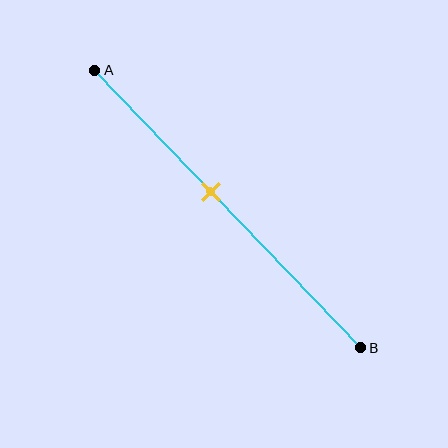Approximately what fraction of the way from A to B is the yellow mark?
The yellow mark is approximately 45% of the way from A to B.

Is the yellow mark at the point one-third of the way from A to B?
No, the mark is at about 45% from A, not at the 33% one-third point.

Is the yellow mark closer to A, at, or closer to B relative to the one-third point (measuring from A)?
The yellow mark is closer to point B than the one-third point of segment AB.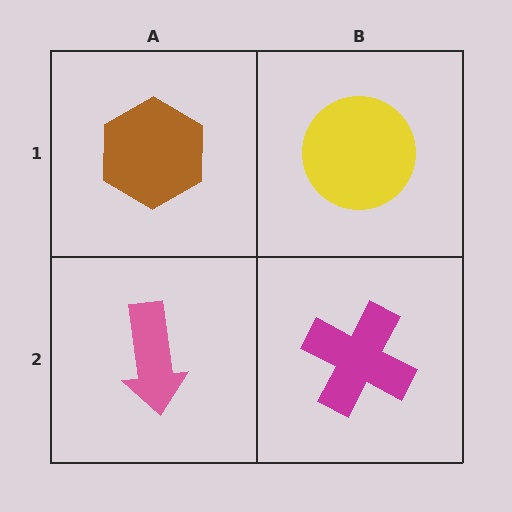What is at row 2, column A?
A pink arrow.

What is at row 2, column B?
A magenta cross.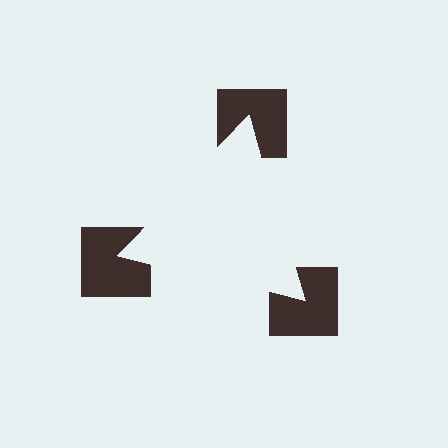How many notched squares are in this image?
There are 3 — one at each vertex of the illusory triangle.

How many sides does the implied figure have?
3 sides.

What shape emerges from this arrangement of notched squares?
An illusory triangle — its edges are inferred from the aligned wedge cuts in the notched squares, not physically drawn.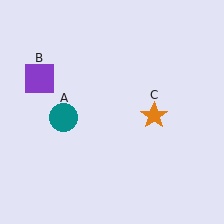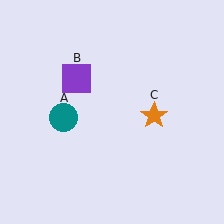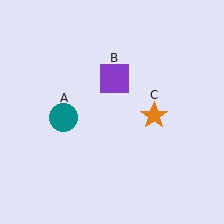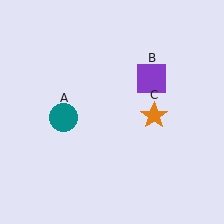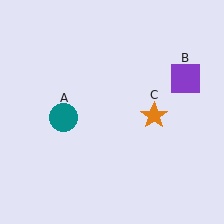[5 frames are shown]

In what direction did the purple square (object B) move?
The purple square (object B) moved right.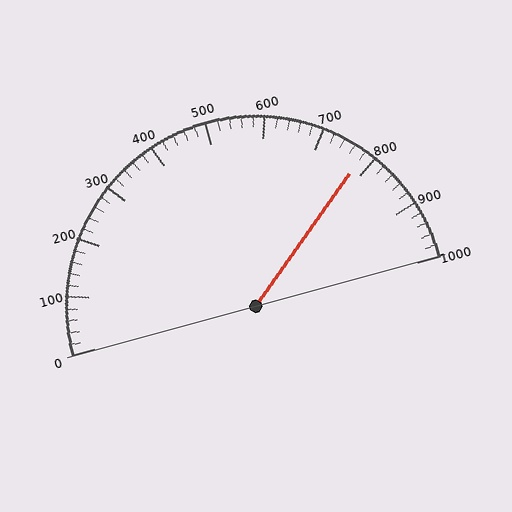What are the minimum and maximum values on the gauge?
The gauge ranges from 0 to 1000.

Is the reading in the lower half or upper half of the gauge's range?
The reading is in the upper half of the range (0 to 1000).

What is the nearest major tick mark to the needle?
The nearest major tick mark is 800.